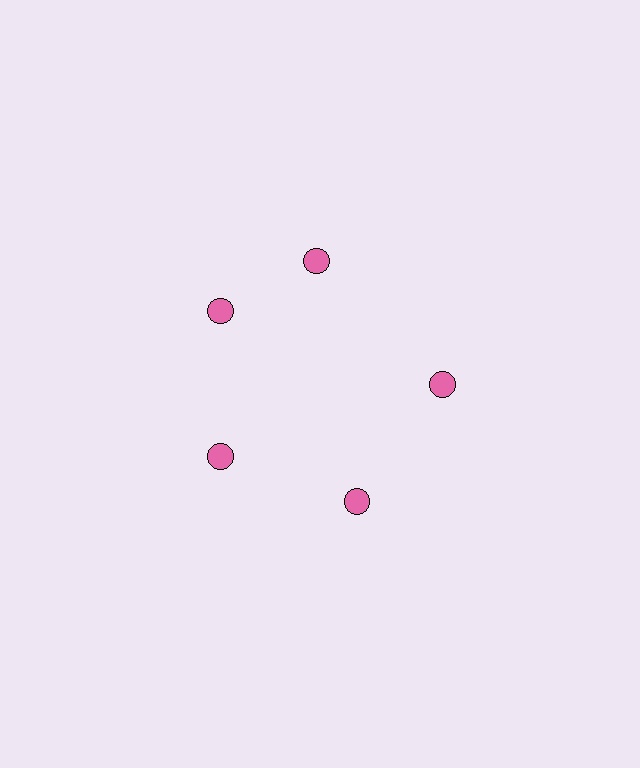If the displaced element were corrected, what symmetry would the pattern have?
It would have 5-fold rotational symmetry — the pattern would map onto itself every 72 degrees.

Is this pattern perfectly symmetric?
No. The 5 pink circles are arranged in a ring, but one element near the 1 o'clock position is rotated out of alignment along the ring, breaking the 5-fold rotational symmetry.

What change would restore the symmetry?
The symmetry would be restored by rotating it back into even spacing with its neighbors so that all 5 circles sit at equal angles and equal distance from the center.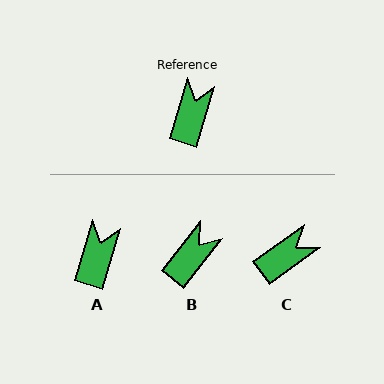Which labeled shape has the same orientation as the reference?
A.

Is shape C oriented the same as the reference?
No, it is off by about 38 degrees.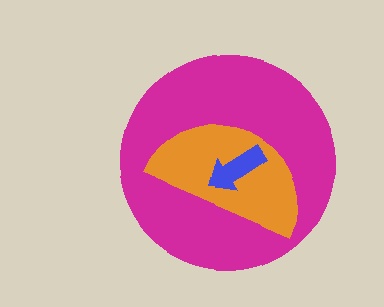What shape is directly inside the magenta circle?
The orange semicircle.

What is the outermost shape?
The magenta circle.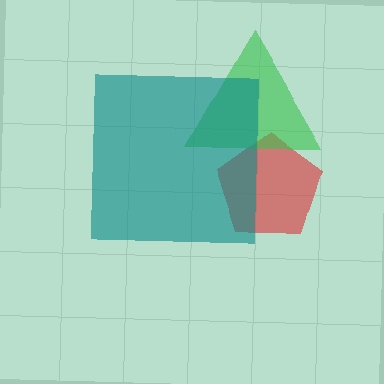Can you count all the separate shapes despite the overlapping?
Yes, there are 3 separate shapes.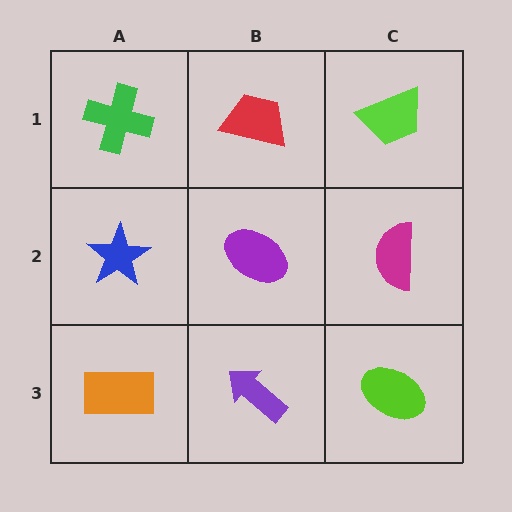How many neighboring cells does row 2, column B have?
4.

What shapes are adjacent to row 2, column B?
A red trapezoid (row 1, column B), a purple arrow (row 3, column B), a blue star (row 2, column A), a magenta semicircle (row 2, column C).